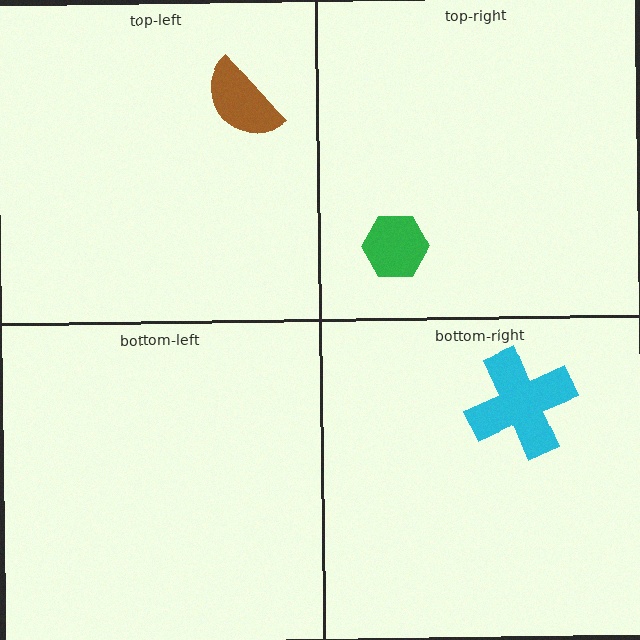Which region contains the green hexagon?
The top-right region.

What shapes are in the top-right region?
The green hexagon.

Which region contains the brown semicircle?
The top-left region.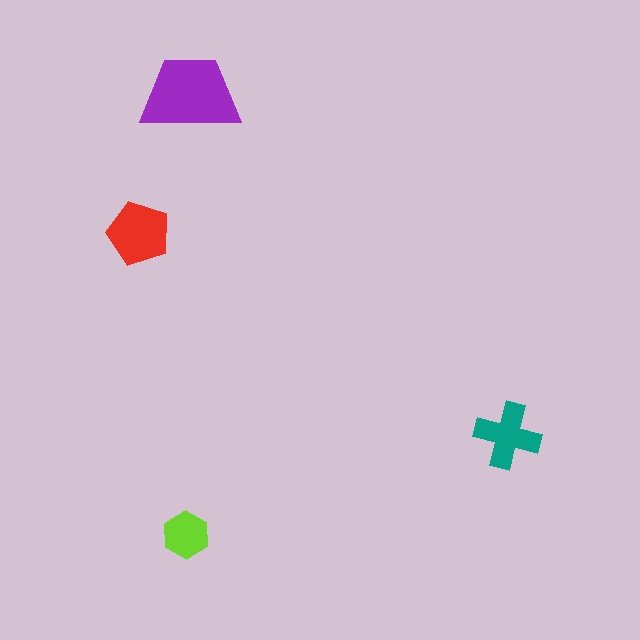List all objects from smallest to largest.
The lime hexagon, the teal cross, the red pentagon, the purple trapezoid.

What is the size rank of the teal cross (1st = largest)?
3rd.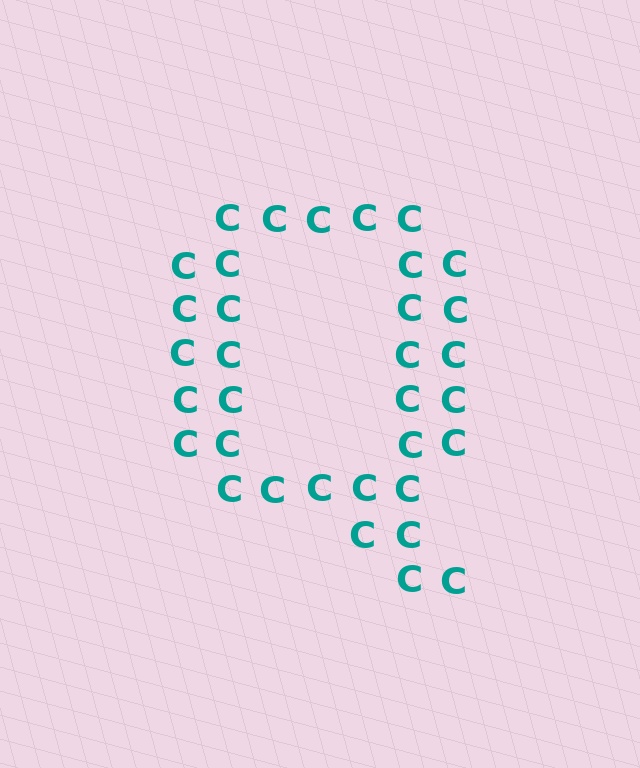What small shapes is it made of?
It is made of small letter C's.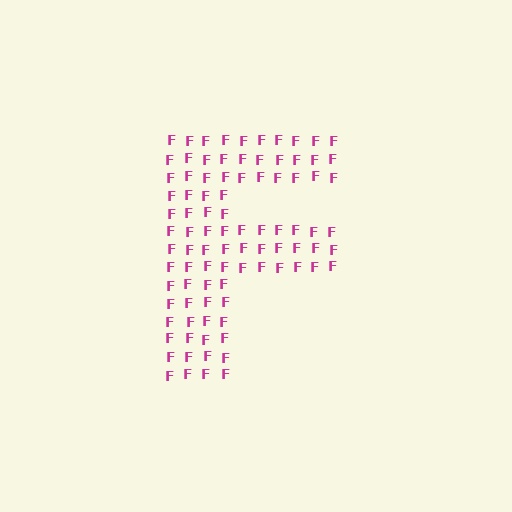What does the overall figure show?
The overall figure shows the letter F.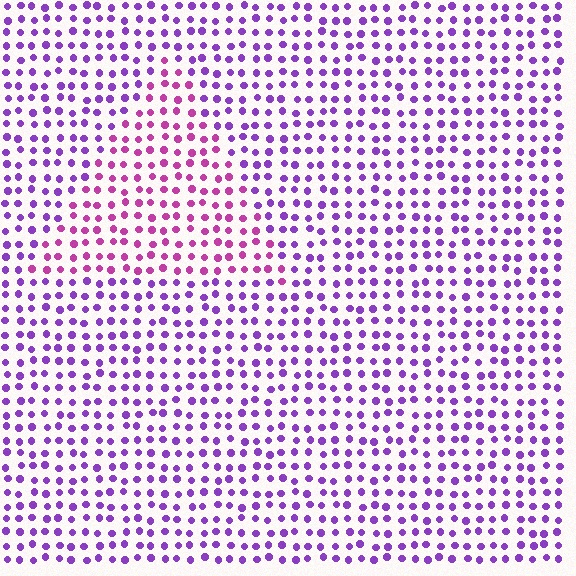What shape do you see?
I see a triangle.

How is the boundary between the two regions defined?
The boundary is defined purely by a slight shift in hue (about 37 degrees). Spacing, size, and orientation are identical on both sides.